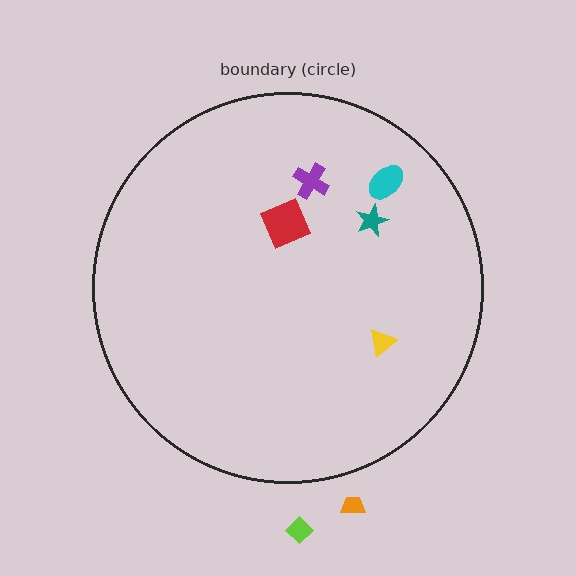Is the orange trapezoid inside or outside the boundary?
Outside.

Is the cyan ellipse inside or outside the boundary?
Inside.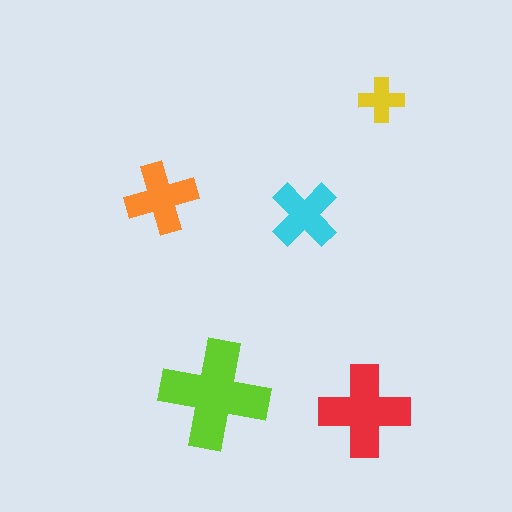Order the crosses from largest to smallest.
the lime one, the red one, the orange one, the cyan one, the yellow one.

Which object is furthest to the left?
The orange cross is leftmost.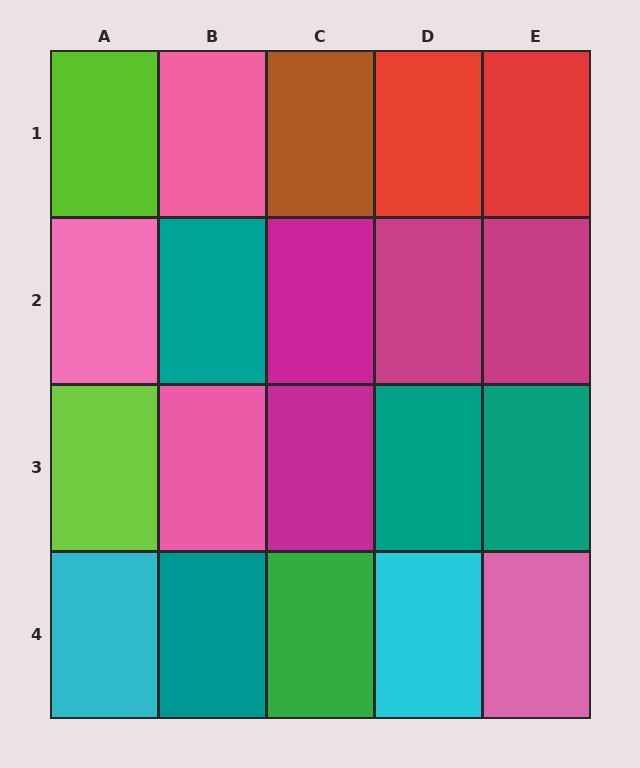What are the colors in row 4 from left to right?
Cyan, teal, green, cyan, pink.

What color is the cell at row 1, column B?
Pink.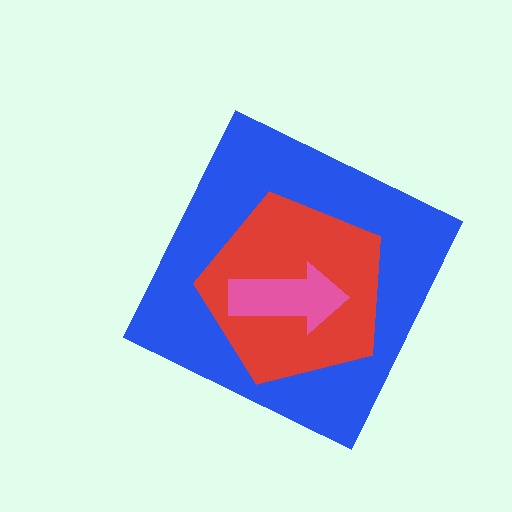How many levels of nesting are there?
3.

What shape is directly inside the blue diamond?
The red pentagon.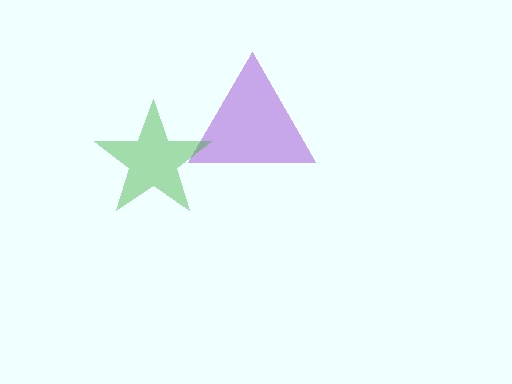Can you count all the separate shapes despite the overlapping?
Yes, there are 2 separate shapes.